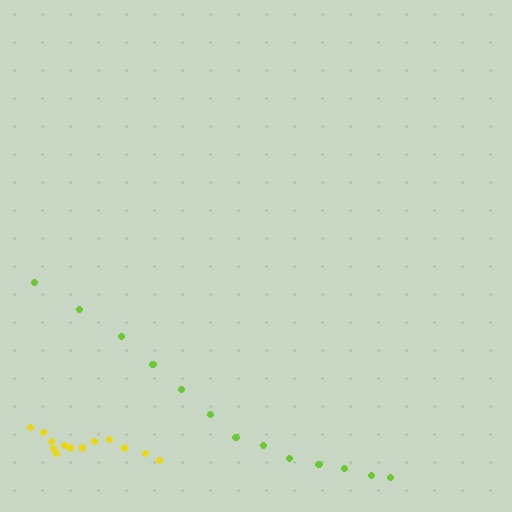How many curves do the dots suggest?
There are 2 distinct paths.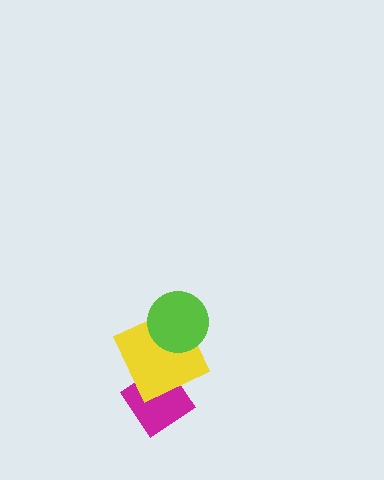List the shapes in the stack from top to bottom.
From top to bottom: the lime circle, the yellow square, the magenta diamond.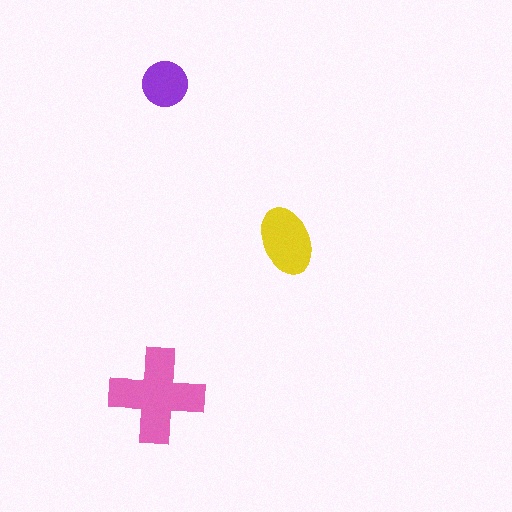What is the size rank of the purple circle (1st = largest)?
3rd.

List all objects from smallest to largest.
The purple circle, the yellow ellipse, the pink cross.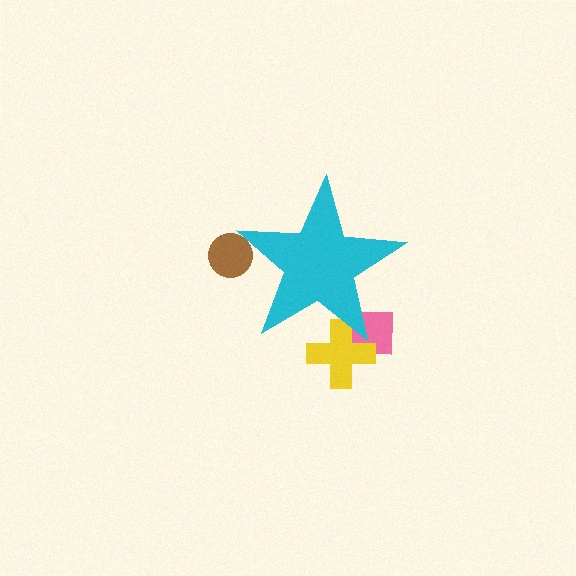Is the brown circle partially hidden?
Yes, the brown circle is partially hidden behind the cyan star.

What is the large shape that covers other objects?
A cyan star.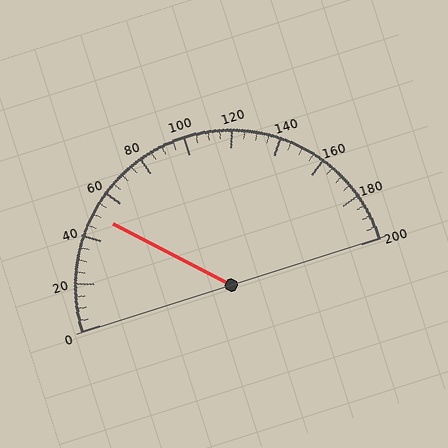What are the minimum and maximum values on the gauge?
The gauge ranges from 0 to 200.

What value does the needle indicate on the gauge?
The needle indicates approximately 50.